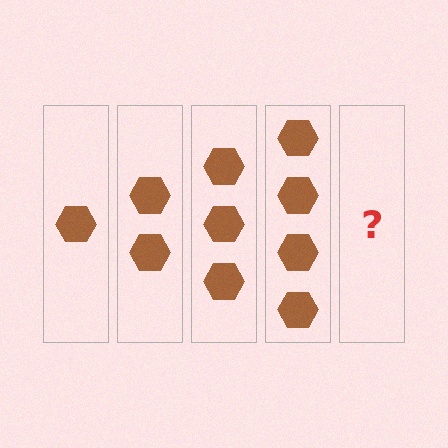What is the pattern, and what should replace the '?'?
The pattern is that each step adds one more hexagon. The '?' should be 5 hexagons.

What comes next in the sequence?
The next element should be 5 hexagons.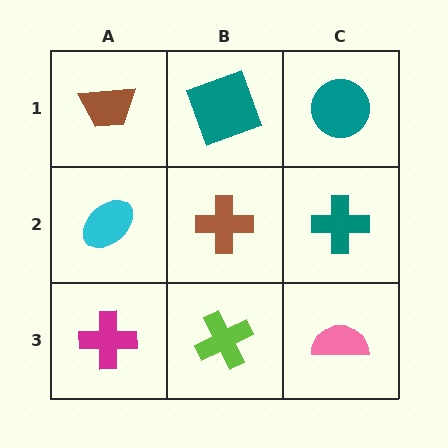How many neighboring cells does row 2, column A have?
3.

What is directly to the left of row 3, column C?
A lime cross.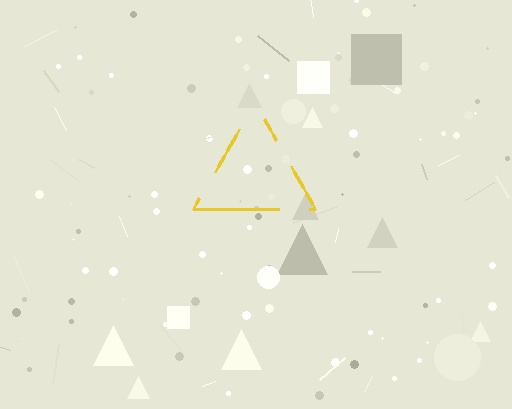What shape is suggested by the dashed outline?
The dashed outline suggests a triangle.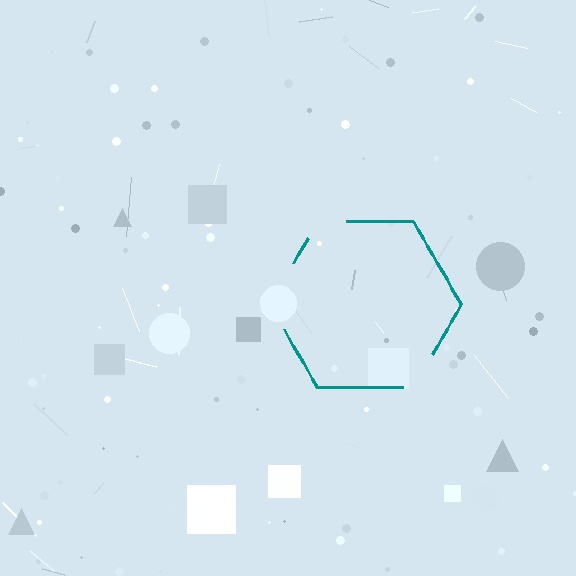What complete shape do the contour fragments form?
The contour fragments form a hexagon.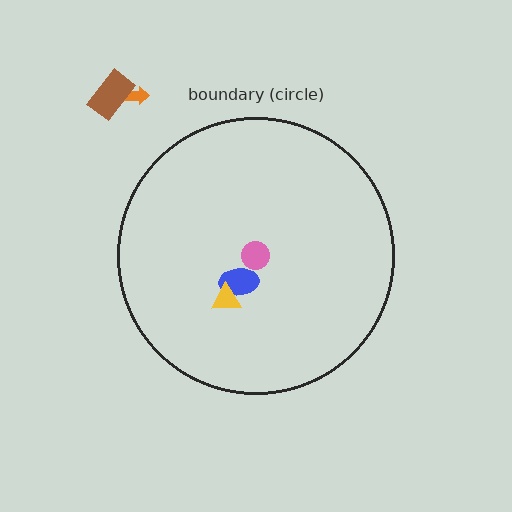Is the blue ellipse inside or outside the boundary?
Inside.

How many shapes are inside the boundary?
3 inside, 2 outside.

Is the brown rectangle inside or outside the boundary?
Outside.